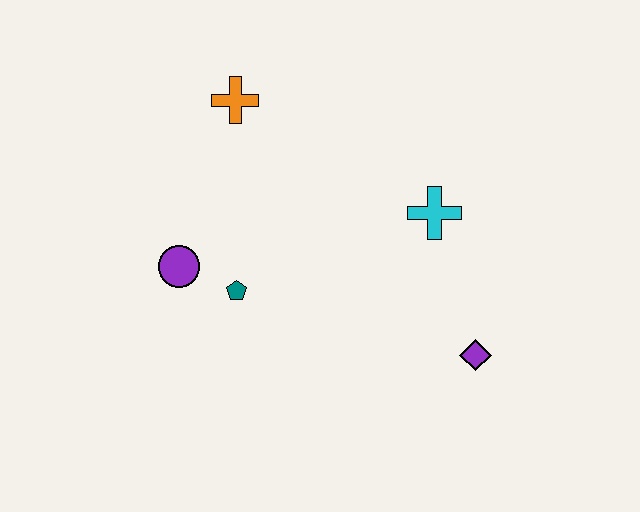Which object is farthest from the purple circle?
The purple diamond is farthest from the purple circle.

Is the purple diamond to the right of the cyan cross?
Yes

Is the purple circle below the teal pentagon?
No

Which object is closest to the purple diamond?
The cyan cross is closest to the purple diamond.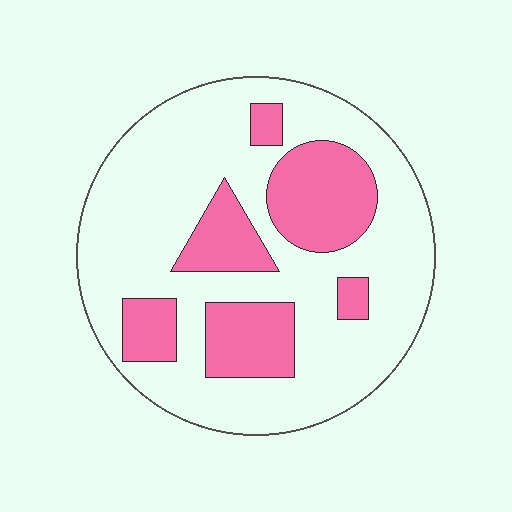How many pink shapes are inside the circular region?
6.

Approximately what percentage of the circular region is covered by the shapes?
Approximately 30%.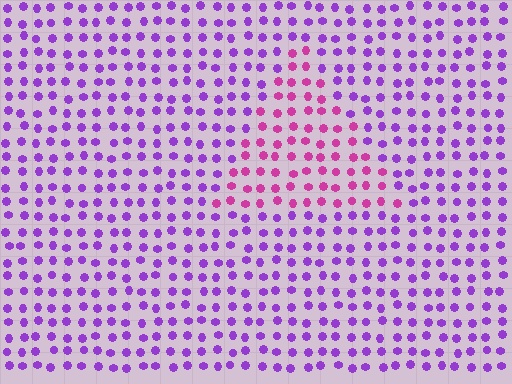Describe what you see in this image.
The image is filled with small purple elements in a uniform arrangement. A triangle-shaped region is visible where the elements are tinted to a slightly different hue, forming a subtle color boundary.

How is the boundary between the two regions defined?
The boundary is defined purely by a slight shift in hue (about 42 degrees). Spacing, size, and orientation are identical on both sides.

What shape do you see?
I see a triangle.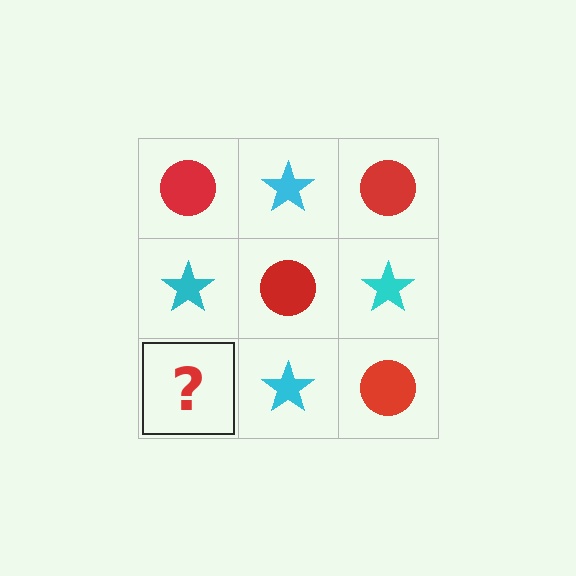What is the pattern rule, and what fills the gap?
The rule is that it alternates red circle and cyan star in a checkerboard pattern. The gap should be filled with a red circle.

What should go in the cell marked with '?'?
The missing cell should contain a red circle.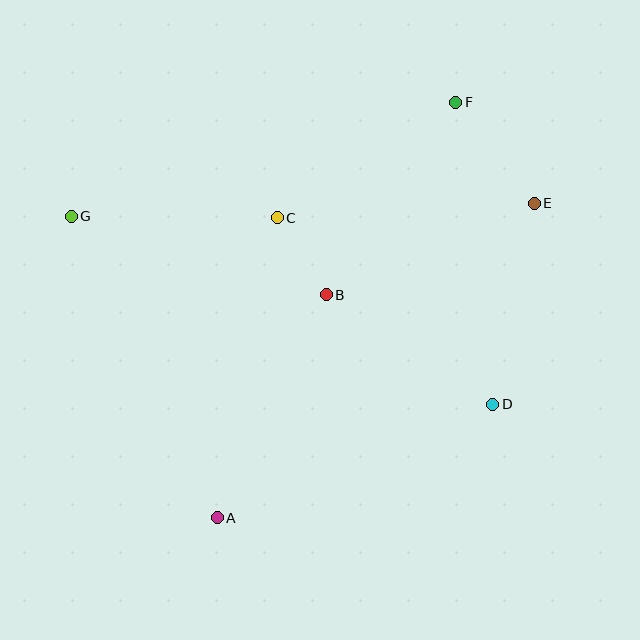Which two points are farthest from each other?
Points A and F are farthest from each other.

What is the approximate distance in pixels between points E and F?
The distance between E and F is approximately 128 pixels.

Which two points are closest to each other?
Points B and C are closest to each other.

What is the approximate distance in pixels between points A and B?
The distance between A and B is approximately 249 pixels.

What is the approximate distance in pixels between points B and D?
The distance between B and D is approximately 200 pixels.